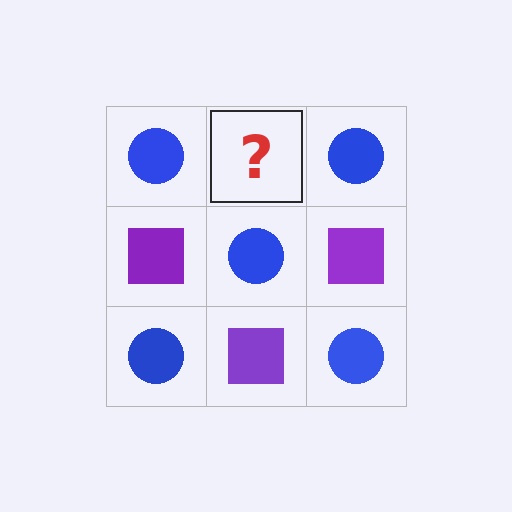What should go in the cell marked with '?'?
The missing cell should contain a purple square.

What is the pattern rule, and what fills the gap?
The rule is that it alternates blue circle and purple square in a checkerboard pattern. The gap should be filled with a purple square.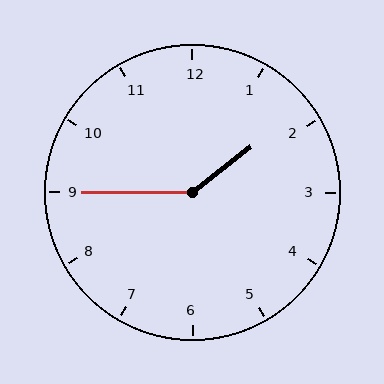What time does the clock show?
1:45.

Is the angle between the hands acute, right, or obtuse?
It is obtuse.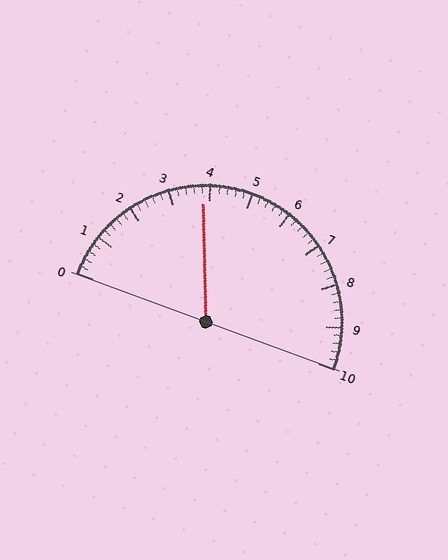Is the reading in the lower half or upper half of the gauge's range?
The reading is in the lower half of the range (0 to 10).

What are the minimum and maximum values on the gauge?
The gauge ranges from 0 to 10.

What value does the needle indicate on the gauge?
The needle indicates approximately 3.8.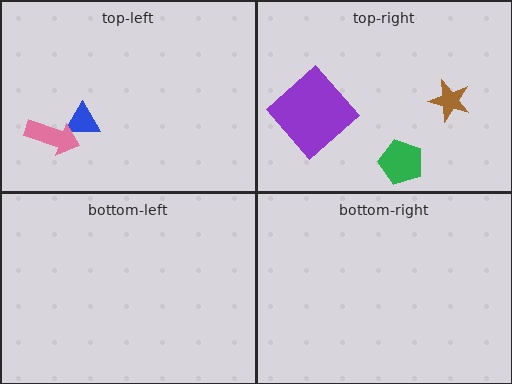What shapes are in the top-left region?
The blue triangle, the pink arrow.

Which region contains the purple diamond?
The top-right region.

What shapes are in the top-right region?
The brown star, the purple diamond, the green pentagon.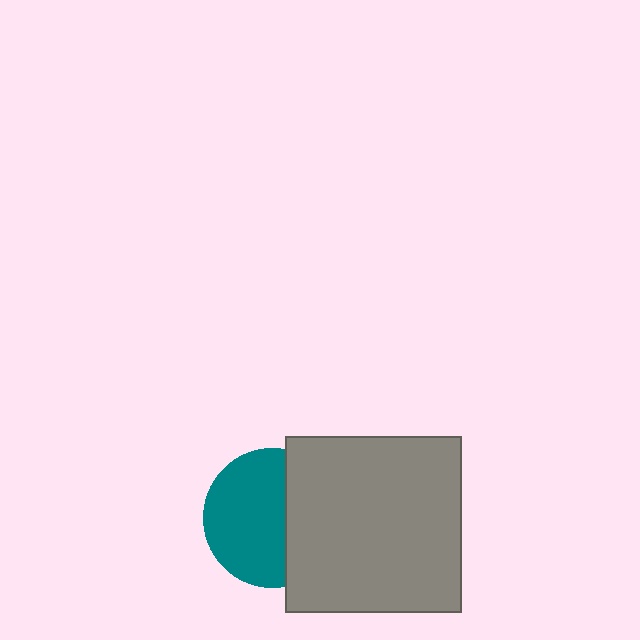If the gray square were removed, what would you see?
You would see the complete teal circle.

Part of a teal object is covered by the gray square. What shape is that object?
It is a circle.